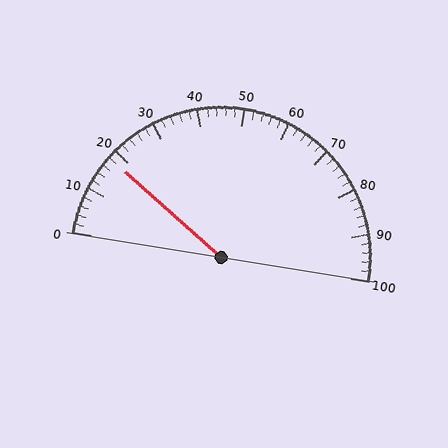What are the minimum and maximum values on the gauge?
The gauge ranges from 0 to 100.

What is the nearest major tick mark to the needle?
The nearest major tick mark is 20.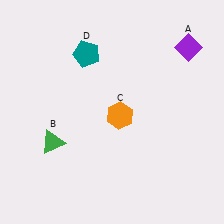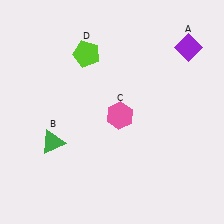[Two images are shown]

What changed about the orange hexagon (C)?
In Image 1, C is orange. In Image 2, it changed to pink.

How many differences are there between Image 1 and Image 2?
There are 2 differences between the two images.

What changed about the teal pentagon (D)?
In Image 1, D is teal. In Image 2, it changed to lime.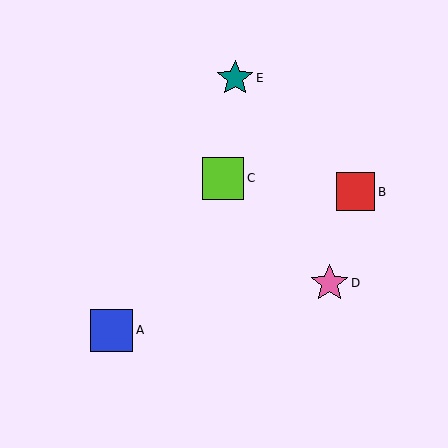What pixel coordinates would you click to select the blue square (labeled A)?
Click at (112, 330) to select the blue square A.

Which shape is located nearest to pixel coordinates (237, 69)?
The teal star (labeled E) at (235, 78) is nearest to that location.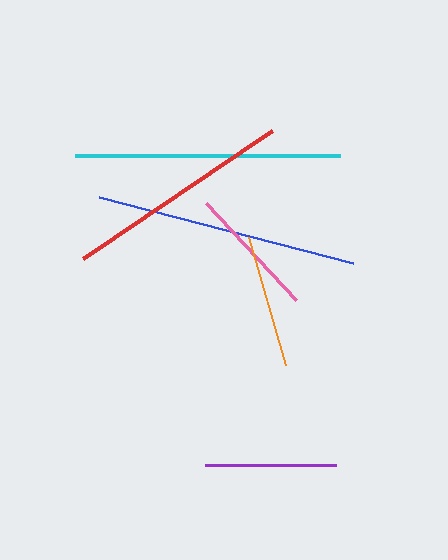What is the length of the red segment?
The red segment is approximately 228 pixels long.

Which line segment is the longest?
The cyan line is the longest at approximately 265 pixels.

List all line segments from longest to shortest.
From longest to shortest: cyan, blue, red, orange, pink, purple.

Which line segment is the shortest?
The purple line is the shortest at approximately 131 pixels.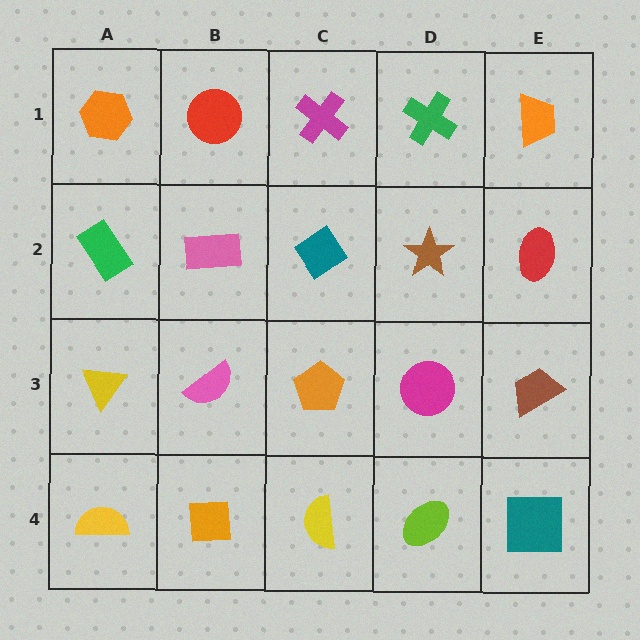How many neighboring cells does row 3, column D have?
4.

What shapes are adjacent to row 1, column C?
A teal diamond (row 2, column C), a red circle (row 1, column B), a green cross (row 1, column D).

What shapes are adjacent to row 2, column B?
A red circle (row 1, column B), a pink semicircle (row 3, column B), a green rectangle (row 2, column A), a teal diamond (row 2, column C).